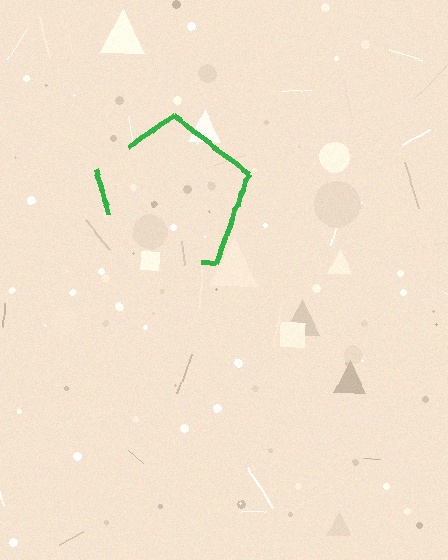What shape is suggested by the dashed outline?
The dashed outline suggests a pentagon.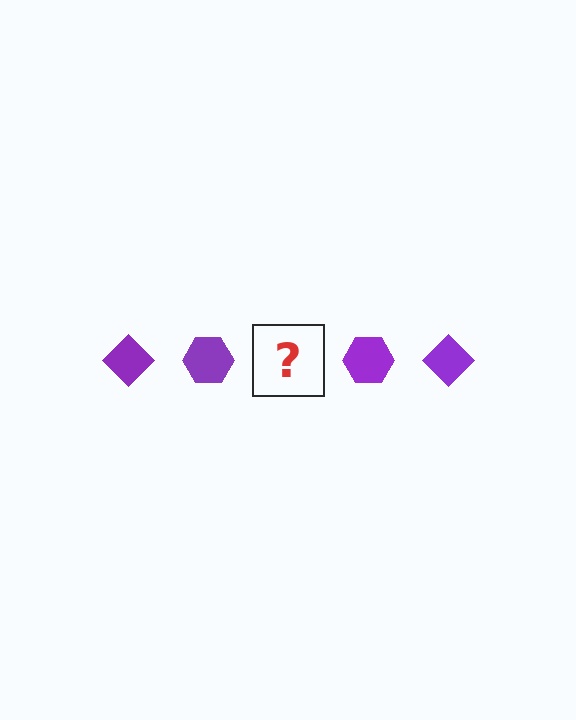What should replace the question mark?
The question mark should be replaced with a purple diamond.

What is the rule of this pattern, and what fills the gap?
The rule is that the pattern cycles through diamond, hexagon shapes in purple. The gap should be filled with a purple diamond.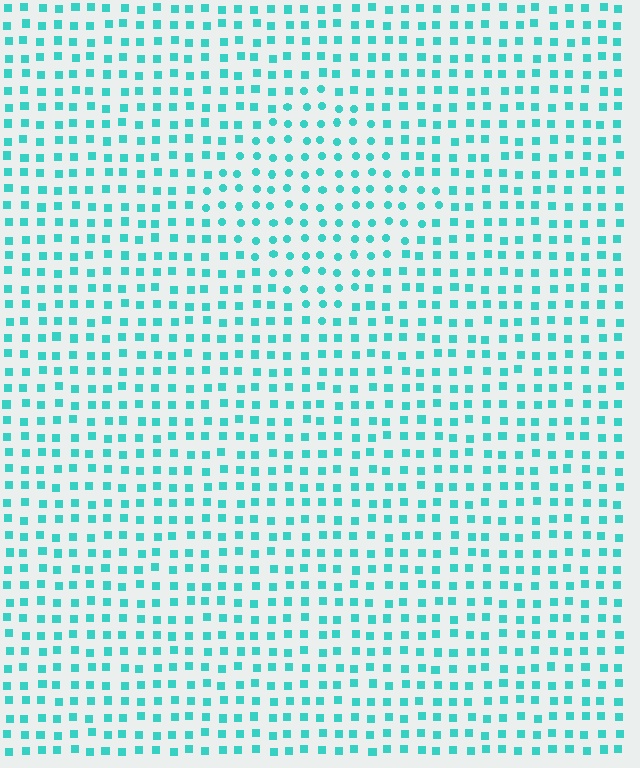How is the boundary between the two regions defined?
The boundary is defined by a change in element shape: circles inside vs. squares outside. All elements share the same color and spacing.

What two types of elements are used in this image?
The image uses circles inside the diamond region and squares outside it.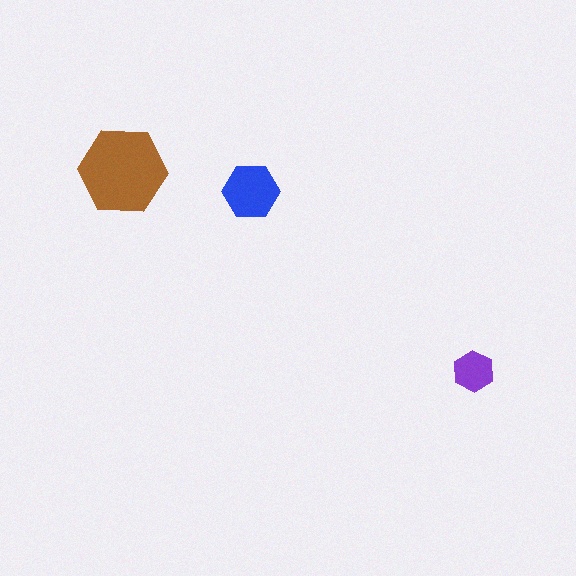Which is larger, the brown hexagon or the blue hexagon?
The brown one.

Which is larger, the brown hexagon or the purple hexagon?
The brown one.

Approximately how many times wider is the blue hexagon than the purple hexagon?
About 1.5 times wider.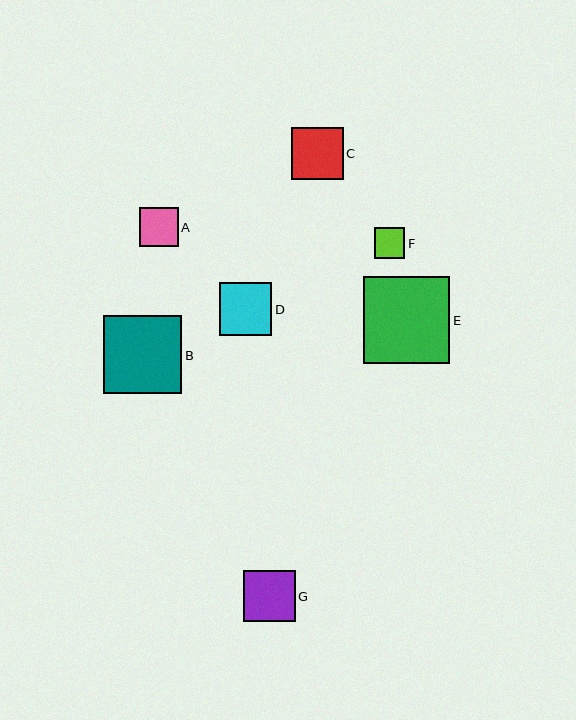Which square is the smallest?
Square F is the smallest with a size of approximately 31 pixels.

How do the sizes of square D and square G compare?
Square D and square G are approximately the same size.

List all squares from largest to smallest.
From largest to smallest: E, B, D, C, G, A, F.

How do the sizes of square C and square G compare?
Square C and square G are approximately the same size.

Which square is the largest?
Square E is the largest with a size of approximately 86 pixels.